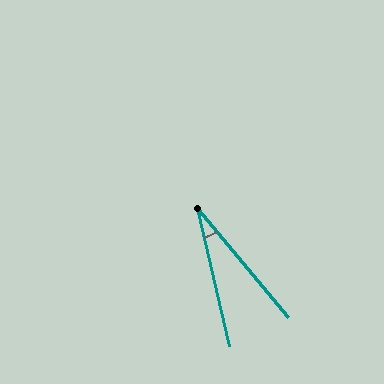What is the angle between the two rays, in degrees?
Approximately 27 degrees.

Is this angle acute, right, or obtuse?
It is acute.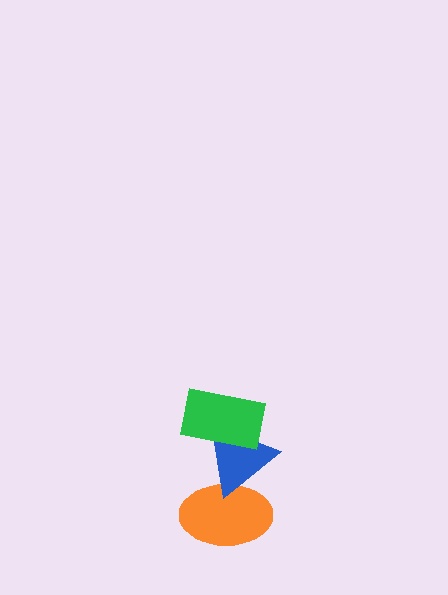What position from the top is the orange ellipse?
The orange ellipse is 3rd from the top.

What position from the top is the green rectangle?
The green rectangle is 1st from the top.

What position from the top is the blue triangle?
The blue triangle is 2nd from the top.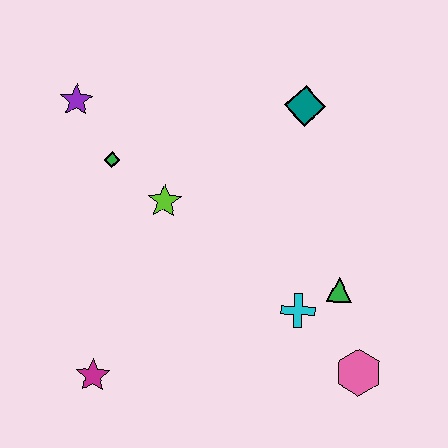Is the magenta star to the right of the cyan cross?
No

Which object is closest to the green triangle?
The cyan cross is closest to the green triangle.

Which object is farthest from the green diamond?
The pink hexagon is farthest from the green diamond.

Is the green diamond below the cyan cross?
No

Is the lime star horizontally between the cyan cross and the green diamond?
Yes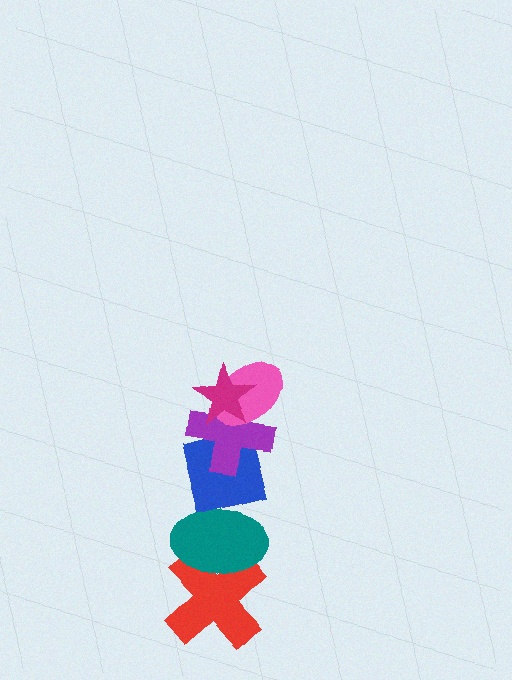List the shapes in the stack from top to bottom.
From top to bottom: the magenta star, the pink ellipse, the purple cross, the blue square, the teal ellipse, the red cross.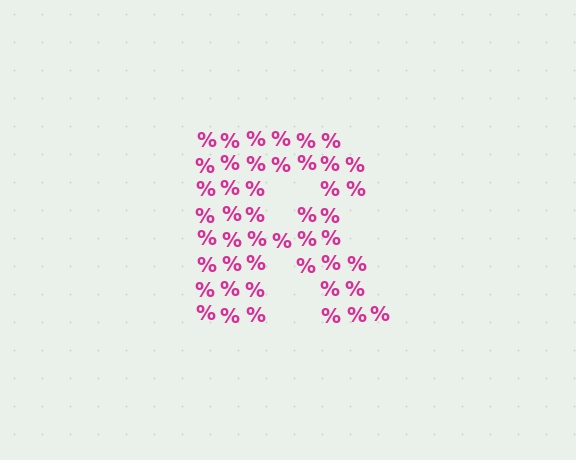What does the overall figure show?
The overall figure shows the letter R.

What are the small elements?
The small elements are percent signs.